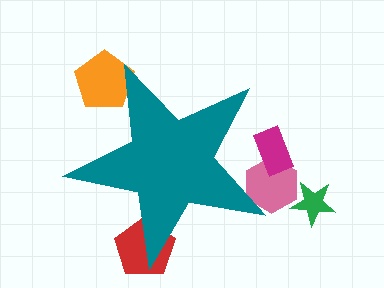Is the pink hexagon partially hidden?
Yes, the pink hexagon is partially hidden behind the teal star.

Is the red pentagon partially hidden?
Yes, the red pentagon is partially hidden behind the teal star.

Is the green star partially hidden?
No, the green star is fully visible.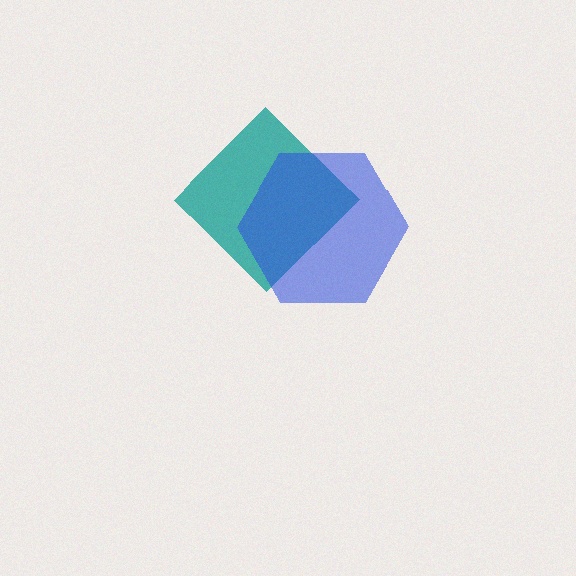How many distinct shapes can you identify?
There are 2 distinct shapes: a teal diamond, a blue hexagon.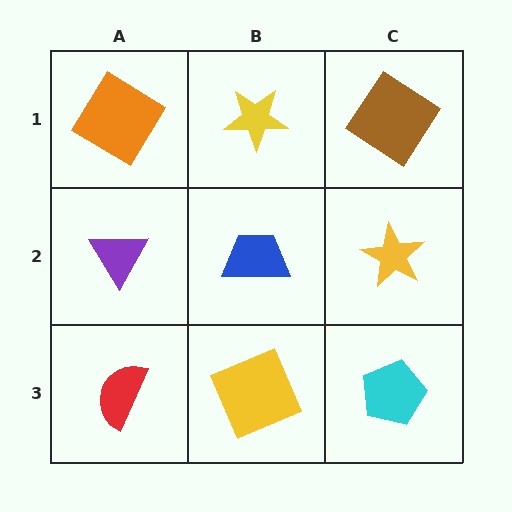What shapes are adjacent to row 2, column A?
An orange diamond (row 1, column A), a red semicircle (row 3, column A), a blue trapezoid (row 2, column B).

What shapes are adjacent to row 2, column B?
A yellow star (row 1, column B), a yellow square (row 3, column B), a purple triangle (row 2, column A), a yellow star (row 2, column C).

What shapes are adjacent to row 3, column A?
A purple triangle (row 2, column A), a yellow square (row 3, column B).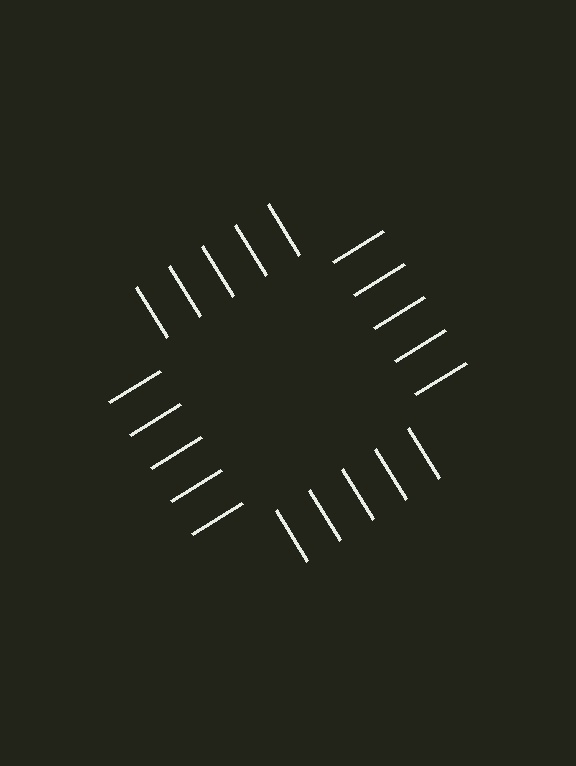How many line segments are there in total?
20 — 5 along each of the 4 edges.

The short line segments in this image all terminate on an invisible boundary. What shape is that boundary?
An illusory square — the line segments terminate on its edges but no continuous stroke is drawn.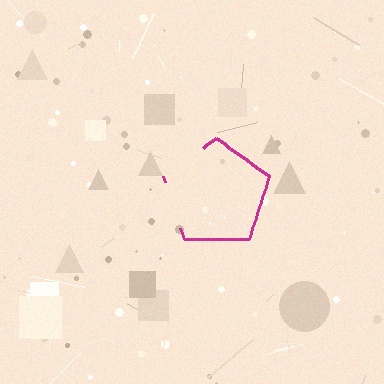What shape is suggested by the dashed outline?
The dashed outline suggests a pentagon.